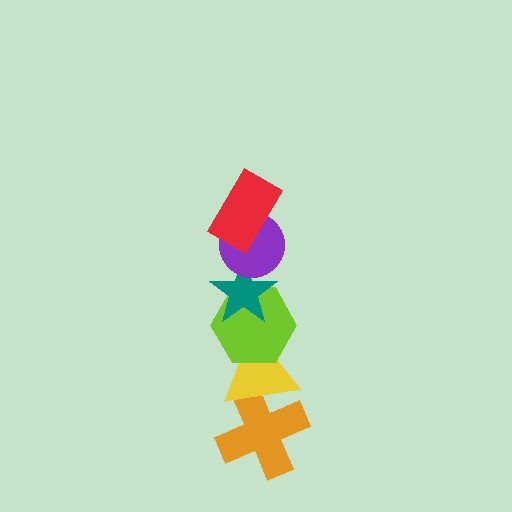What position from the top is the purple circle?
The purple circle is 2nd from the top.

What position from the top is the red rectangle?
The red rectangle is 1st from the top.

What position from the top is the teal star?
The teal star is 3rd from the top.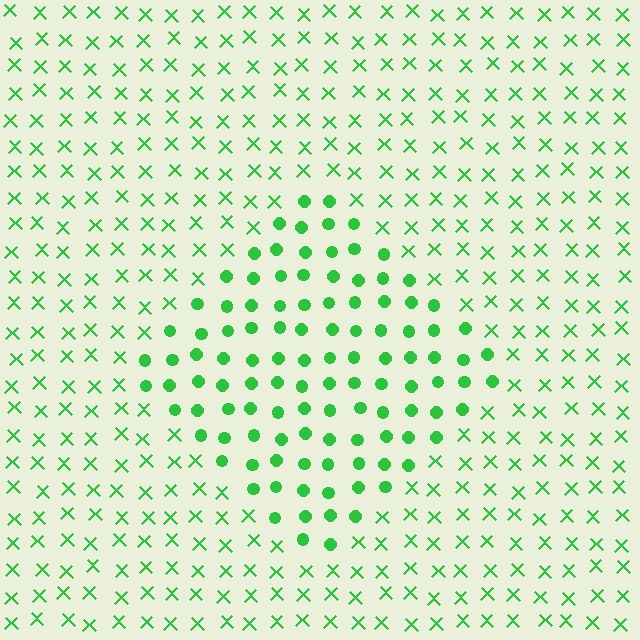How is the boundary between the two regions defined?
The boundary is defined by a change in element shape: circles inside vs. X marks outside. All elements share the same color and spacing.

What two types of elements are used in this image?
The image uses circles inside the diamond region and X marks outside it.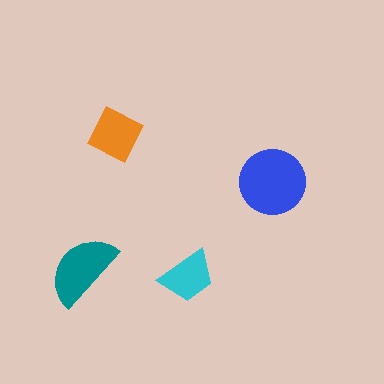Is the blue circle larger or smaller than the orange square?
Larger.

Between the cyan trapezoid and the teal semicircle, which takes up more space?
The teal semicircle.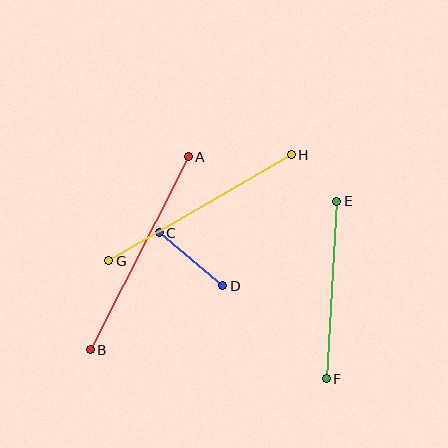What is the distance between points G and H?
The distance is approximately 211 pixels.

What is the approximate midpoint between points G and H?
The midpoint is at approximately (200, 208) pixels.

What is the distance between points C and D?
The distance is approximately 83 pixels.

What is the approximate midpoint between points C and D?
The midpoint is at approximately (191, 259) pixels.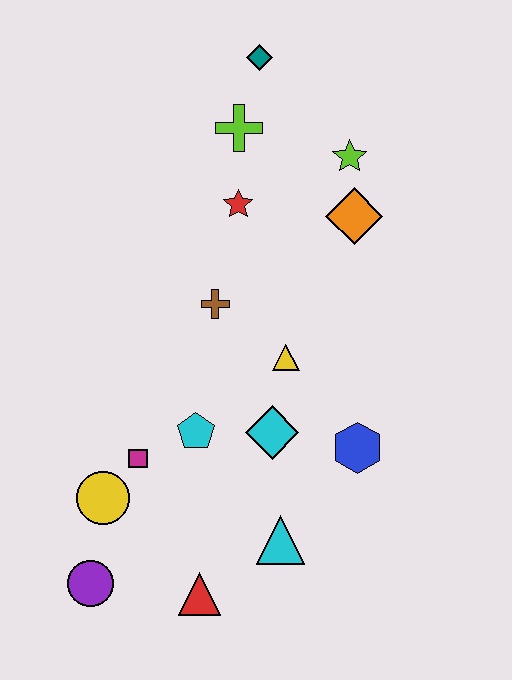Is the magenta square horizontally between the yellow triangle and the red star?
No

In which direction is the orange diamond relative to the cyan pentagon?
The orange diamond is above the cyan pentagon.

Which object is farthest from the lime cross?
The purple circle is farthest from the lime cross.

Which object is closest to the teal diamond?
The lime cross is closest to the teal diamond.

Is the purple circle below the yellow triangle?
Yes